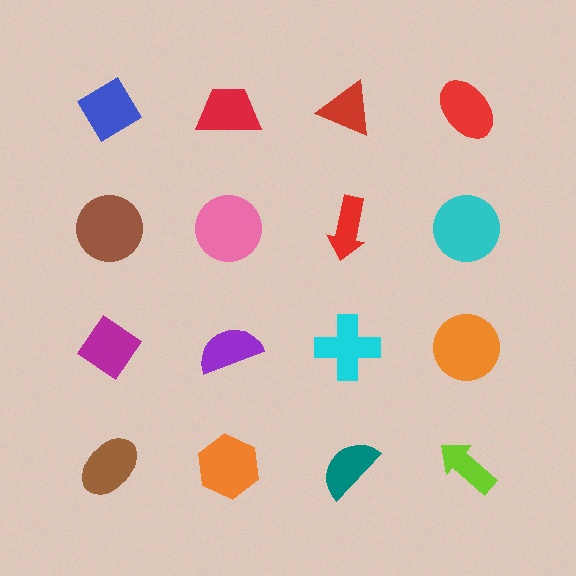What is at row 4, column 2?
An orange hexagon.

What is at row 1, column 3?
A red triangle.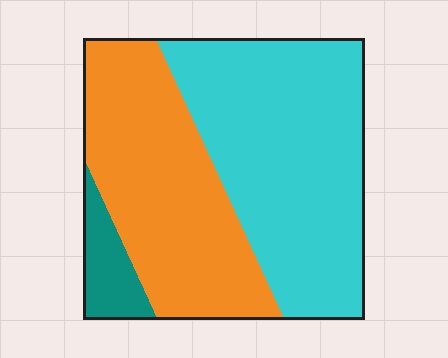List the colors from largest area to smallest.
From largest to smallest: cyan, orange, teal.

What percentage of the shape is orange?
Orange covers about 40% of the shape.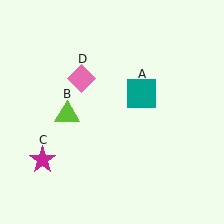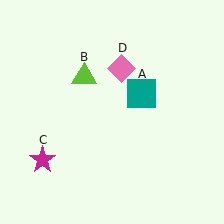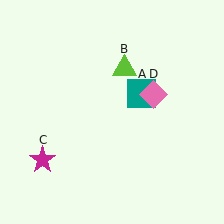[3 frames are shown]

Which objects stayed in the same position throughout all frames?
Teal square (object A) and magenta star (object C) remained stationary.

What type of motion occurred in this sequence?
The lime triangle (object B), pink diamond (object D) rotated clockwise around the center of the scene.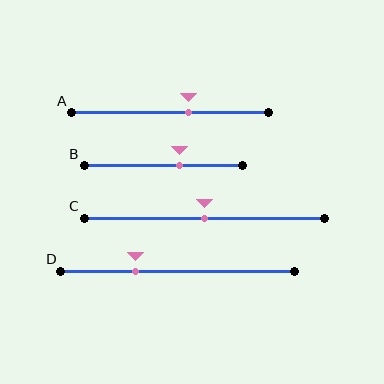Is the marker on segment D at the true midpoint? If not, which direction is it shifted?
No, the marker on segment D is shifted to the left by about 18% of the segment length.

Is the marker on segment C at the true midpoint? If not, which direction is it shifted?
Yes, the marker on segment C is at the true midpoint.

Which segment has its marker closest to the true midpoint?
Segment C has its marker closest to the true midpoint.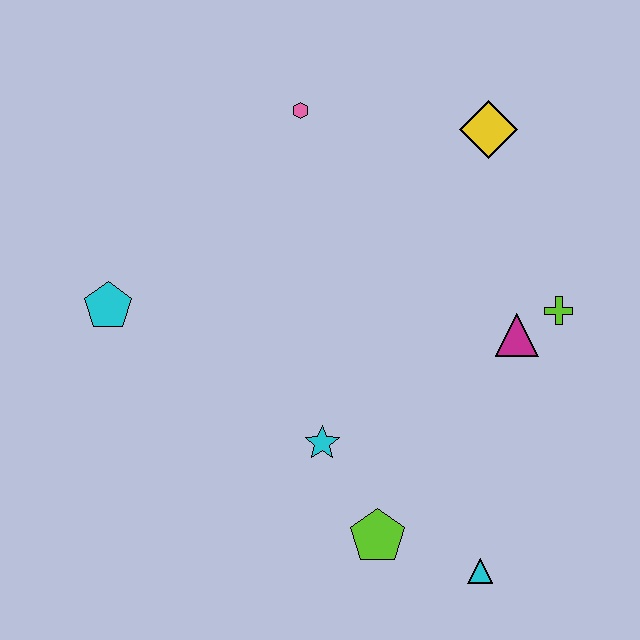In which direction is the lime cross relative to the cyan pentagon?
The lime cross is to the right of the cyan pentagon.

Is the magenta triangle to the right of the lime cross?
No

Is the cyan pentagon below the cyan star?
No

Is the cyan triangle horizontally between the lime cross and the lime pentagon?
Yes